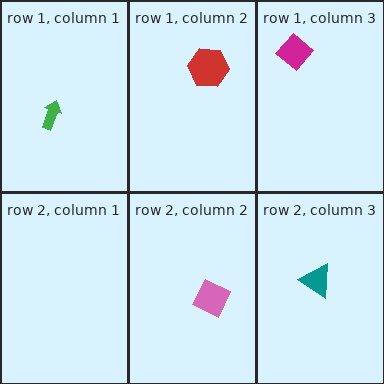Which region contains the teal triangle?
The row 2, column 3 region.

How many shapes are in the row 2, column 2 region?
1.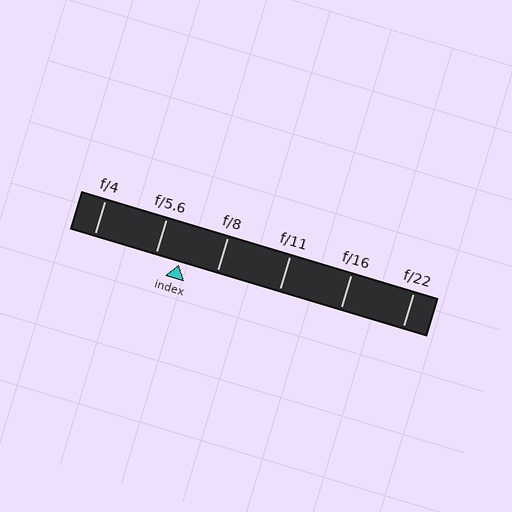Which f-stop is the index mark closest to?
The index mark is closest to f/5.6.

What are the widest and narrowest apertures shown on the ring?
The widest aperture shown is f/4 and the narrowest is f/22.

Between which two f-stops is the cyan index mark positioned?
The index mark is between f/5.6 and f/8.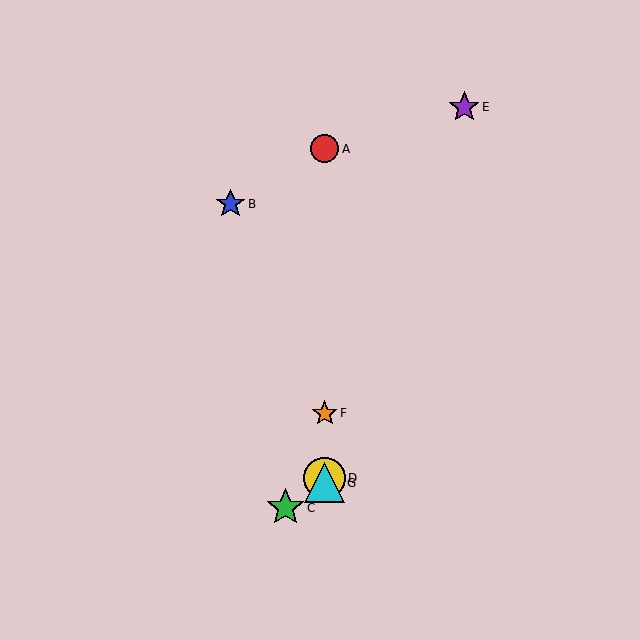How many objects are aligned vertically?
4 objects (A, D, F, G) are aligned vertically.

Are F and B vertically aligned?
No, F is at x≈325 and B is at x≈231.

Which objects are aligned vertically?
Objects A, D, F, G are aligned vertically.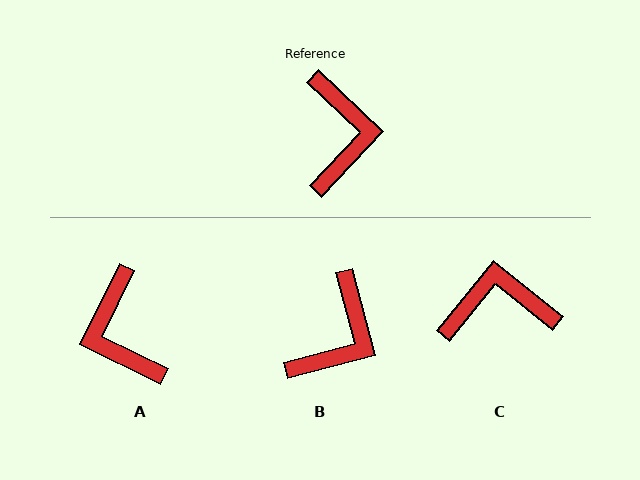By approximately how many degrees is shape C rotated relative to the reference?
Approximately 94 degrees counter-clockwise.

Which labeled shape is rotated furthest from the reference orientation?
A, about 163 degrees away.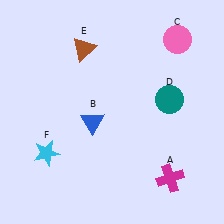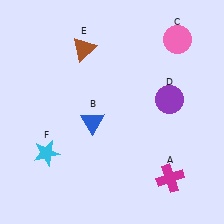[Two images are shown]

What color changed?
The circle (D) changed from teal in Image 1 to purple in Image 2.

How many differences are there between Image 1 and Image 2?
There is 1 difference between the two images.